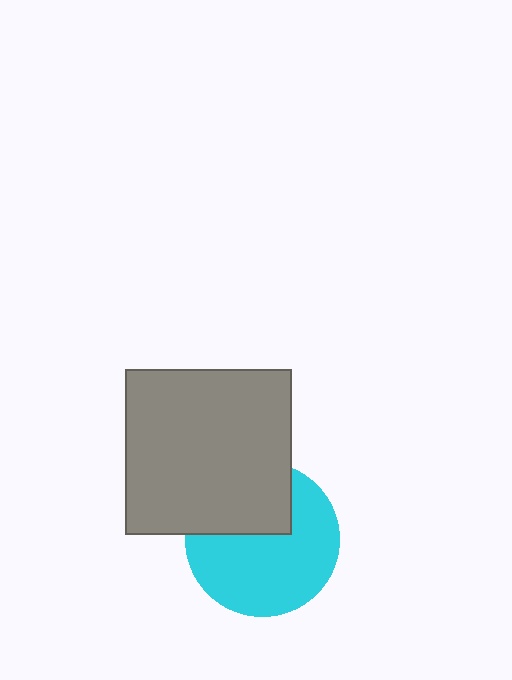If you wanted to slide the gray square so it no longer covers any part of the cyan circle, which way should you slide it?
Slide it up — that is the most direct way to separate the two shapes.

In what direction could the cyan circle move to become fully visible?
The cyan circle could move down. That would shift it out from behind the gray square entirely.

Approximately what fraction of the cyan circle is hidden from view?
Roughly 34% of the cyan circle is hidden behind the gray square.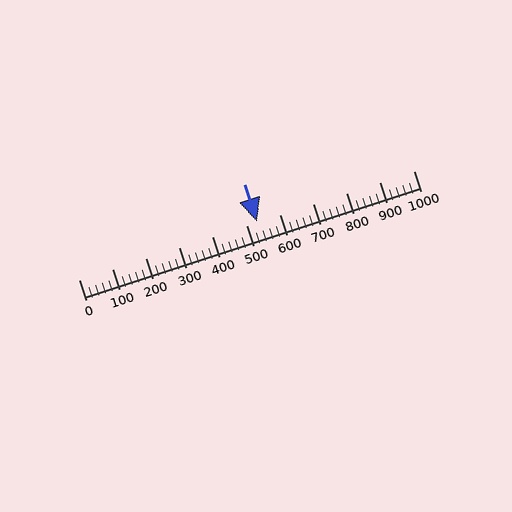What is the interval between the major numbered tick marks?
The major tick marks are spaced 100 units apart.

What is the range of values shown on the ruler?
The ruler shows values from 0 to 1000.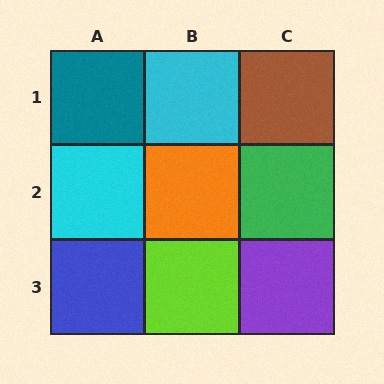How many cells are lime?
1 cell is lime.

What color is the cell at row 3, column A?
Blue.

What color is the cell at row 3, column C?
Purple.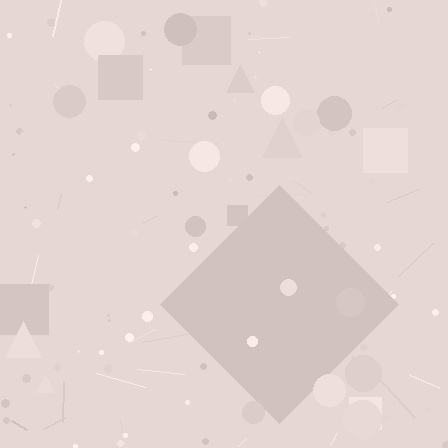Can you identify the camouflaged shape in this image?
The camouflaged shape is a diamond.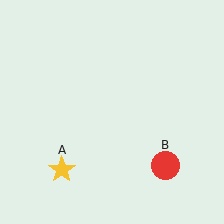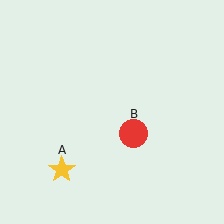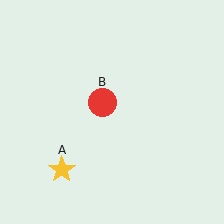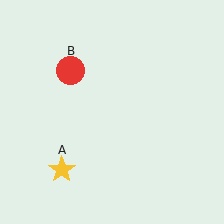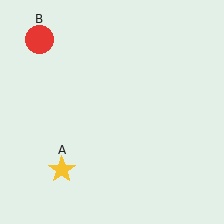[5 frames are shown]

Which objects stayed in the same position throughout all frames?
Yellow star (object A) remained stationary.